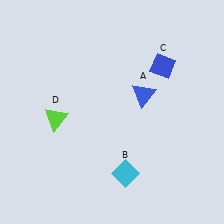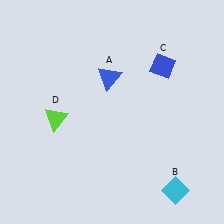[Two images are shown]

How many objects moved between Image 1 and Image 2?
2 objects moved between the two images.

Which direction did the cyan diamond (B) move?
The cyan diamond (B) moved right.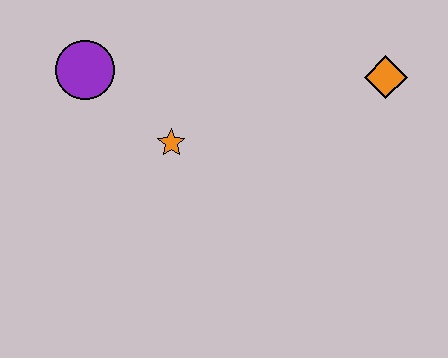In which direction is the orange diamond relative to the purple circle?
The orange diamond is to the right of the purple circle.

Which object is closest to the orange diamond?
The orange star is closest to the orange diamond.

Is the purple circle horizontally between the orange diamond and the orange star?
No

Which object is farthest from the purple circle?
The orange diamond is farthest from the purple circle.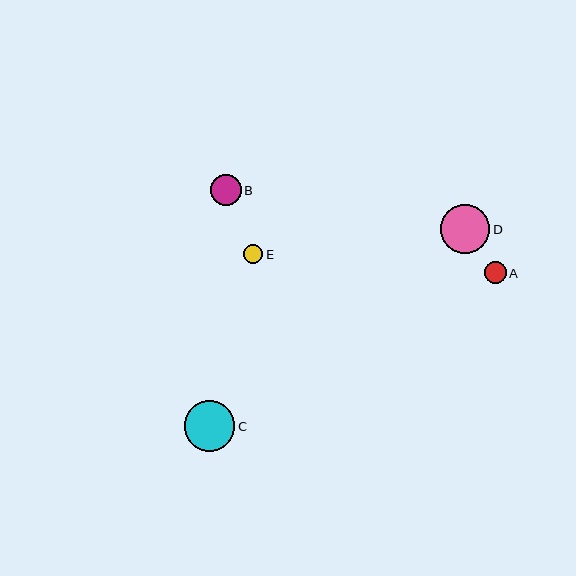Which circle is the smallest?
Circle E is the smallest with a size of approximately 19 pixels.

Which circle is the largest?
Circle C is the largest with a size of approximately 50 pixels.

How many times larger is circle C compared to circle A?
Circle C is approximately 2.3 times the size of circle A.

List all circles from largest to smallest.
From largest to smallest: C, D, B, A, E.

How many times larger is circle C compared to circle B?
Circle C is approximately 1.6 times the size of circle B.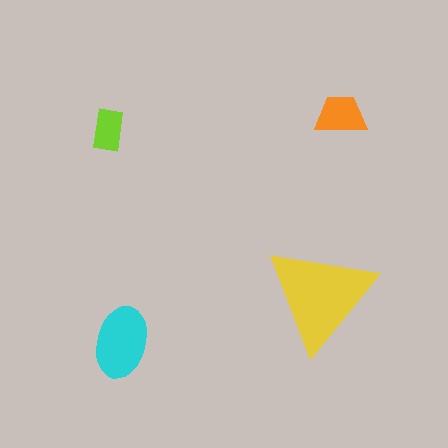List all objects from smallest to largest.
The lime rectangle, the orange trapezoid, the cyan ellipse, the yellow triangle.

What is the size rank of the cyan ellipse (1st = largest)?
2nd.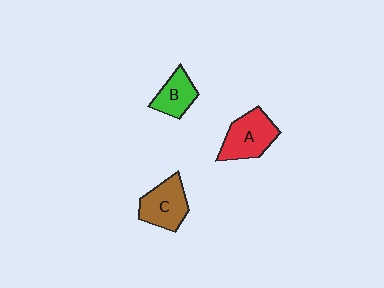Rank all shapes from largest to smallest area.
From largest to smallest: A (red), C (brown), B (green).